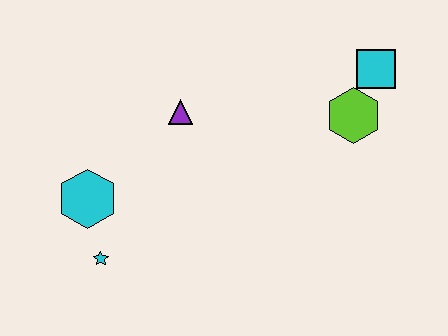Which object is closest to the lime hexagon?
The cyan square is closest to the lime hexagon.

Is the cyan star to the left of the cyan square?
Yes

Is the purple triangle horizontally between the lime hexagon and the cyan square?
No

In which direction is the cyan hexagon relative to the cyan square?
The cyan hexagon is to the left of the cyan square.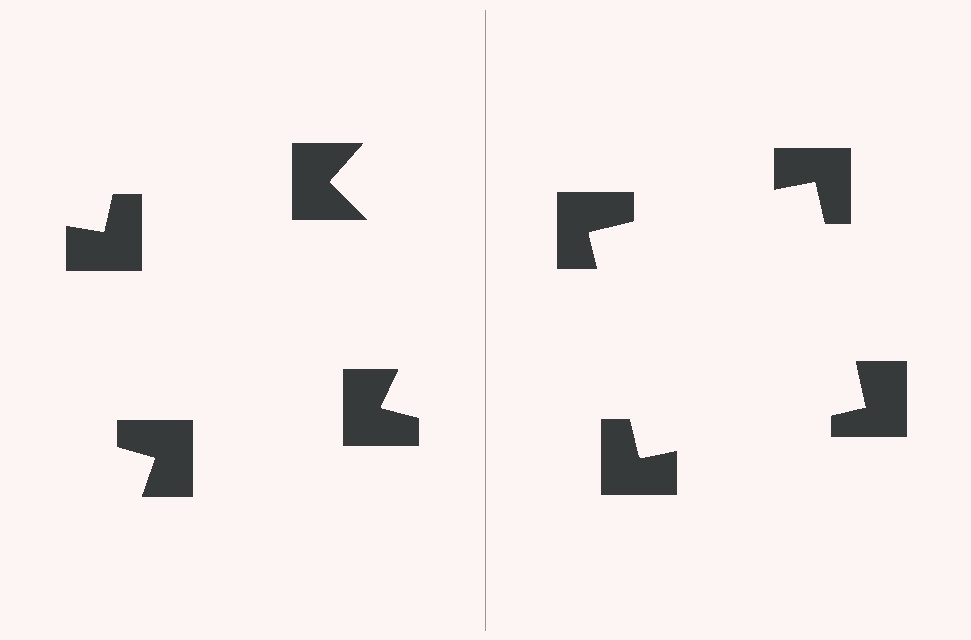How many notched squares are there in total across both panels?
8 — 4 on each side.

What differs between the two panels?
The notched squares are positioned identically on both sides; only the wedge orientations differ. On the right they align to a square; on the left they are misaligned.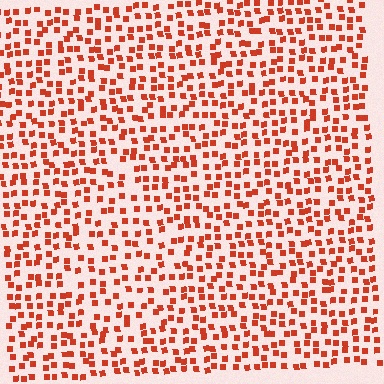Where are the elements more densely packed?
The elements are more densely packed outside the diamond boundary.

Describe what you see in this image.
The image contains small red elements arranged at two different densities. A diamond-shaped region is visible where the elements are less densely packed than the surrounding area.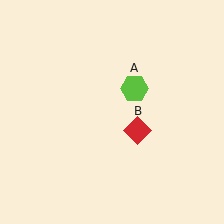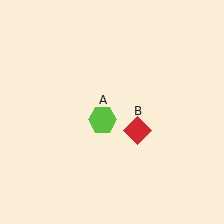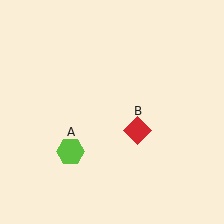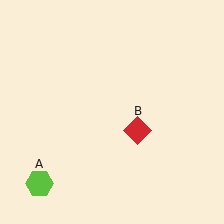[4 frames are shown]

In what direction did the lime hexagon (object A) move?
The lime hexagon (object A) moved down and to the left.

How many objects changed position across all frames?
1 object changed position: lime hexagon (object A).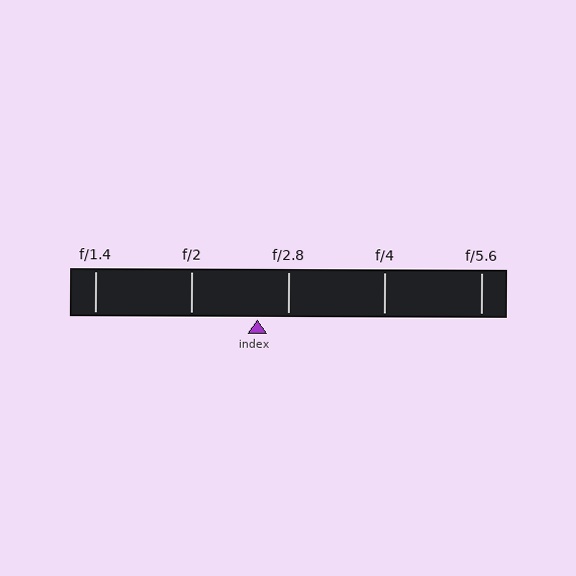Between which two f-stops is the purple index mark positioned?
The index mark is between f/2 and f/2.8.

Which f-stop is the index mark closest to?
The index mark is closest to f/2.8.